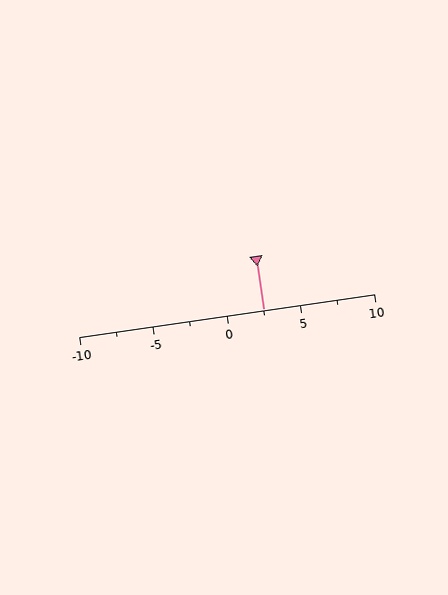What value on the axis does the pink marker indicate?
The marker indicates approximately 2.5.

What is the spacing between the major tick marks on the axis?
The major ticks are spaced 5 apart.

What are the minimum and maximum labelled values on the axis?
The axis runs from -10 to 10.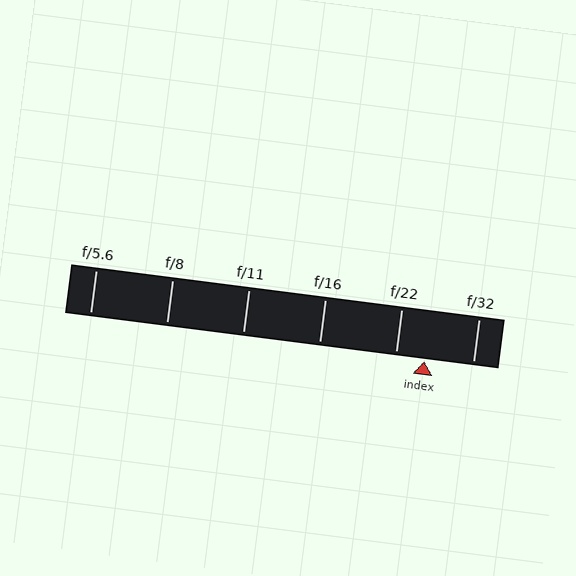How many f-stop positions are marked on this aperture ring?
There are 6 f-stop positions marked.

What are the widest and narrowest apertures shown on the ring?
The widest aperture shown is f/5.6 and the narrowest is f/32.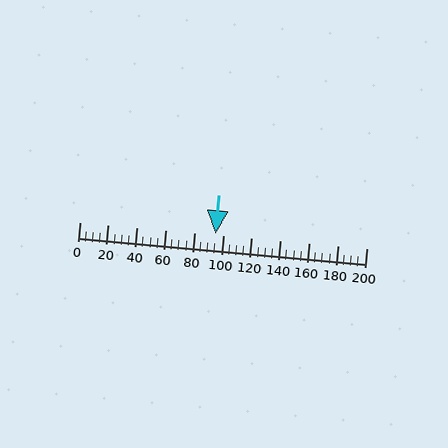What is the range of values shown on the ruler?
The ruler shows values from 0 to 200.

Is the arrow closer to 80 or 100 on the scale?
The arrow is closer to 100.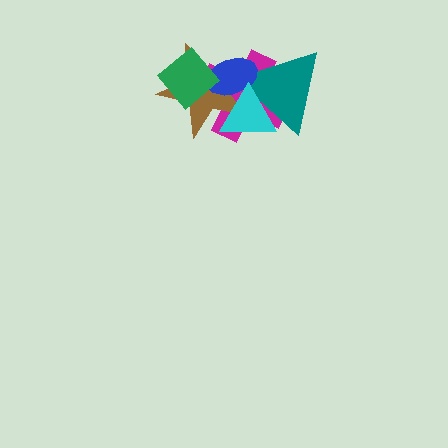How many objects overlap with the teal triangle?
4 objects overlap with the teal triangle.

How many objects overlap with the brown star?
5 objects overlap with the brown star.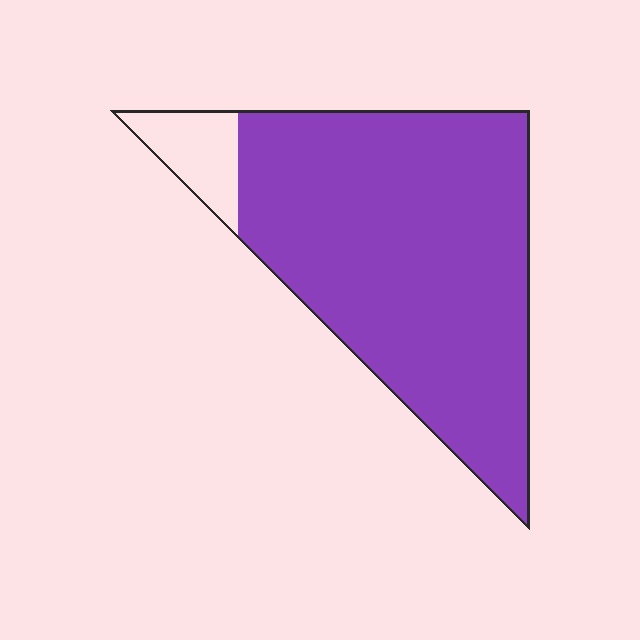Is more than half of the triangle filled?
Yes.